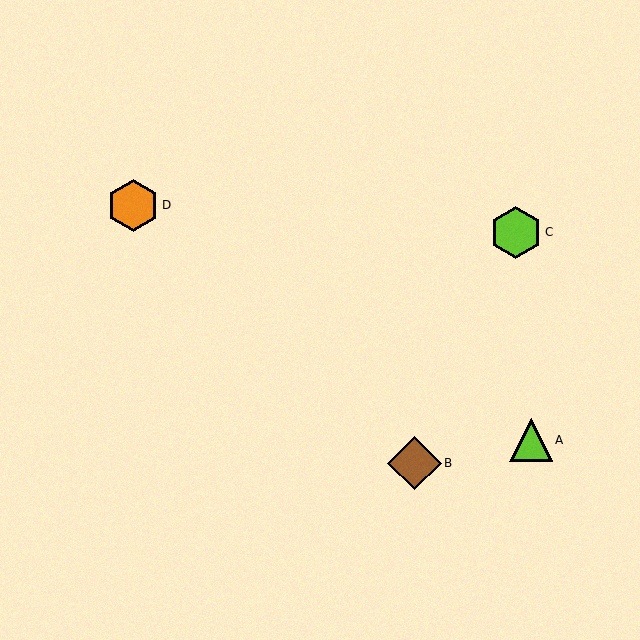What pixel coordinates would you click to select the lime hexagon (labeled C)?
Click at (516, 232) to select the lime hexagon C.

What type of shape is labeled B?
Shape B is a brown diamond.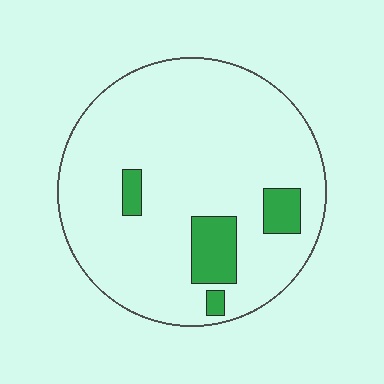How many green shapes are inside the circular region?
4.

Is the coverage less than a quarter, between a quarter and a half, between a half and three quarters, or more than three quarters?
Less than a quarter.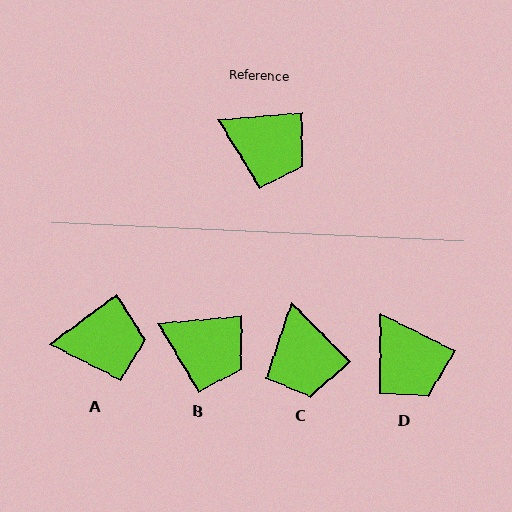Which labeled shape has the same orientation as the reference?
B.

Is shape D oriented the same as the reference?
No, it is off by about 31 degrees.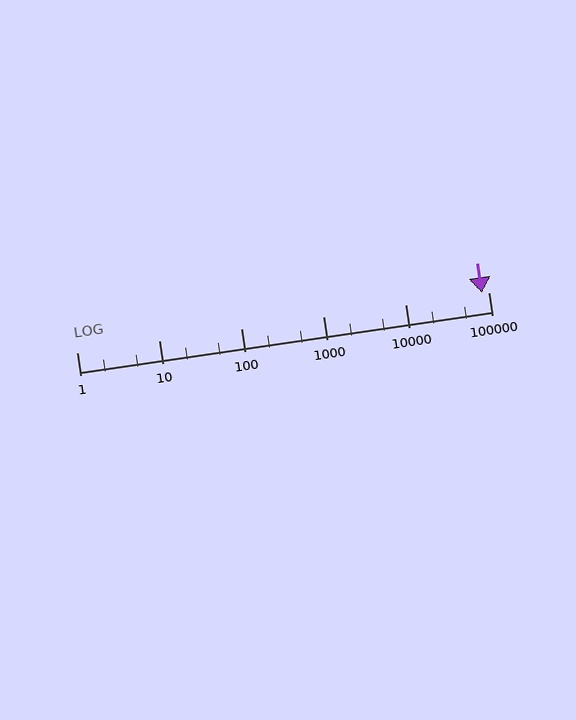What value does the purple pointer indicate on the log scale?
The pointer indicates approximately 83000.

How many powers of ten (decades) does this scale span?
The scale spans 5 decades, from 1 to 100000.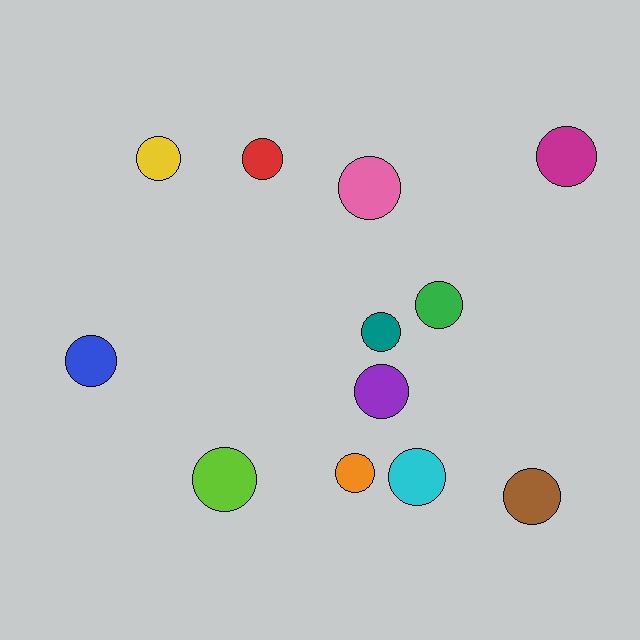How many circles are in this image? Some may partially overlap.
There are 12 circles.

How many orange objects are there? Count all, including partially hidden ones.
There is 1 orange object.